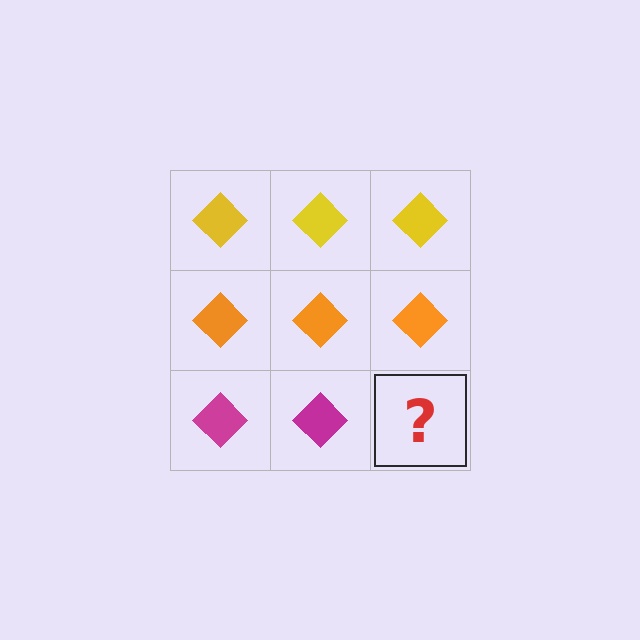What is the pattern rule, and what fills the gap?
The rule is that each row has a consistent color. The gap should be filled with a magenta diamond.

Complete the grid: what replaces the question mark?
The question mark should be replaced with a magenta diamond.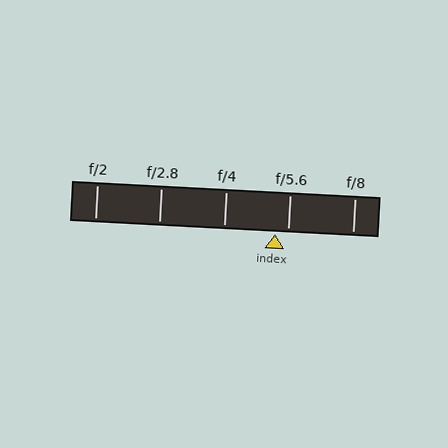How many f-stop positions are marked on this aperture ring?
There are 5 f-stop positions marked.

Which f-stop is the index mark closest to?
The index mark is closest to f/5.6.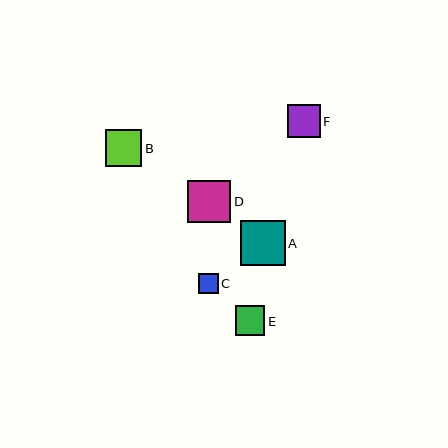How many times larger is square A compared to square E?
Square A is approximately 1.5 times the size of square E.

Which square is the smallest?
Square C is the smallest with a size of approximately 20 pixels.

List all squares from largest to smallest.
From largest to smallest: A, D, B, F, E, C.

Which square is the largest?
Square A is the largest with a size of approximately 45 pixels.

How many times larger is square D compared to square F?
Square D is approximately 1.3 times the size of square F.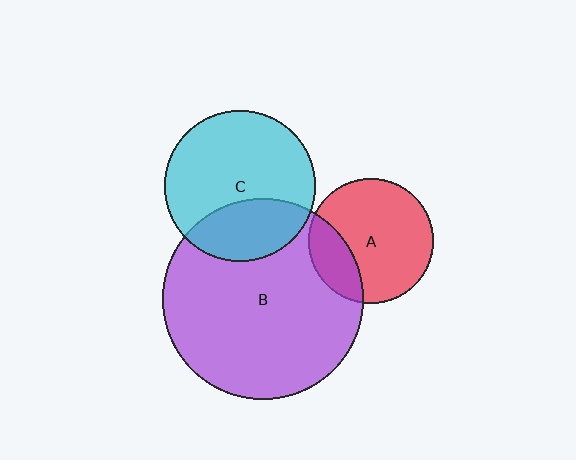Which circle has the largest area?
Circle B (purple).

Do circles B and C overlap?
Yes.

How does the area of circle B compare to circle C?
Approximately 1.8 times.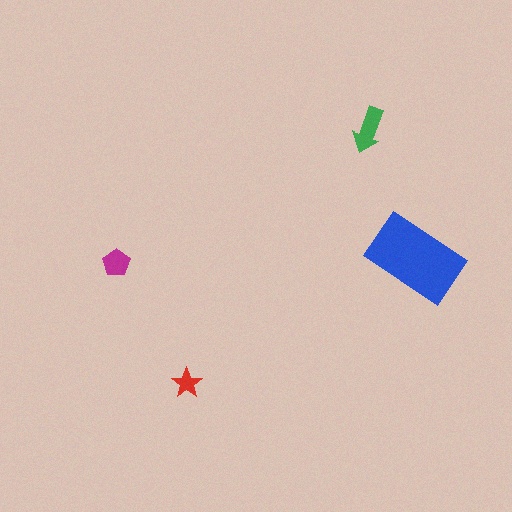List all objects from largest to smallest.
The blue rectangle, the green arrow, the magenta pentagon, the red star.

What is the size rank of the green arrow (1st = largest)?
2nd.